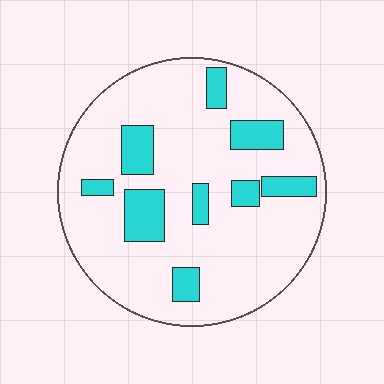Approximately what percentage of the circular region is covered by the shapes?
Approximately 20%.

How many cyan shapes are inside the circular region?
9.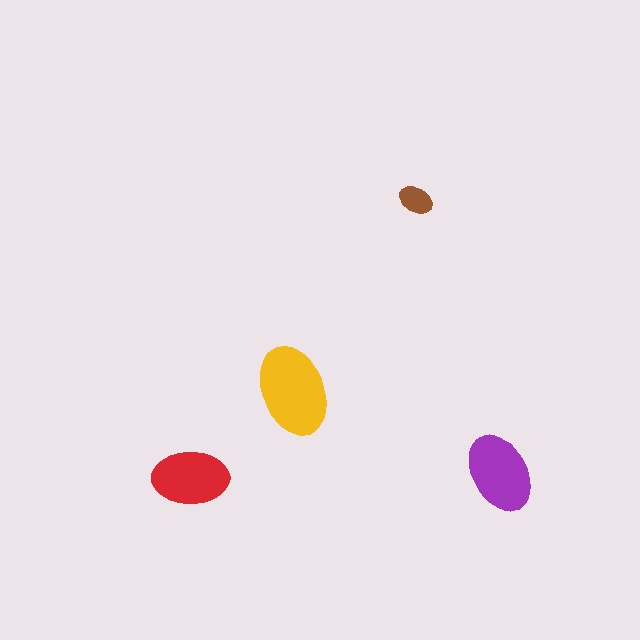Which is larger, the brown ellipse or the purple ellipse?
The purple one.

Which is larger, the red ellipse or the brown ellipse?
The red one.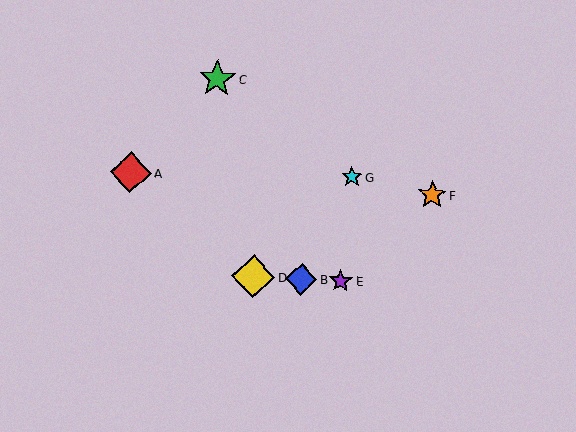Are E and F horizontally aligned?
No, E is at y≈281 and F is at y≈195.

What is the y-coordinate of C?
Object C is at y≈79.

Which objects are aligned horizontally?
Objects B, D, E are aligned horizontally.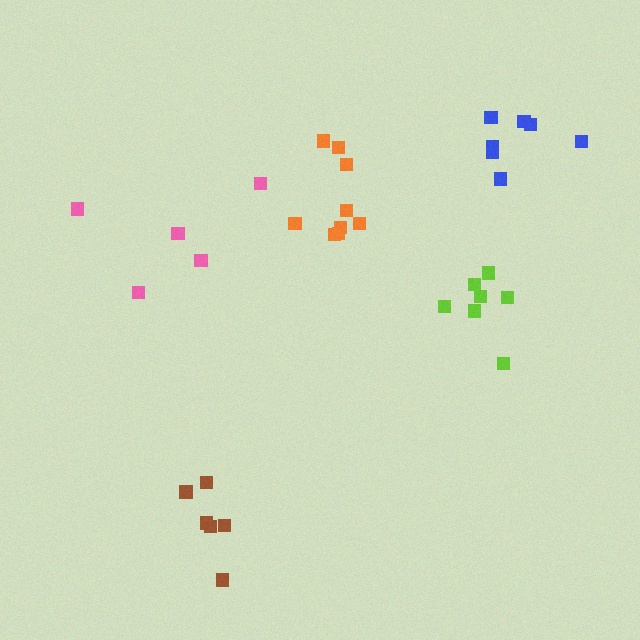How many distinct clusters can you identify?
There are 5 distinct clusters.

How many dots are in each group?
Group 1: 6 dots, Group 2: 5 dots, Group 3: 9 dots, Group 4: 7 dots, Group 5: 7 dots (34 total).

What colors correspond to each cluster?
The clusters are colored: brown, pink, orange, blue, lime.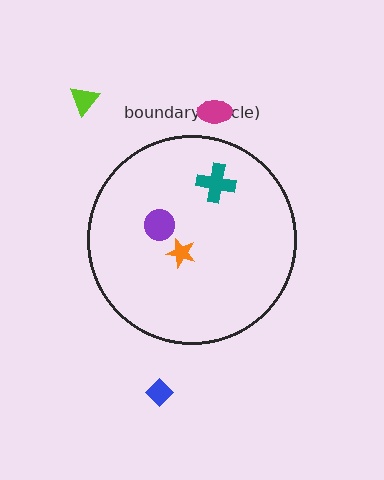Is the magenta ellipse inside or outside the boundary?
Outside.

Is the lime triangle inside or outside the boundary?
Outside.